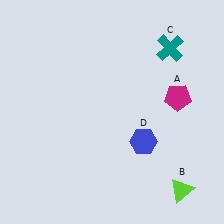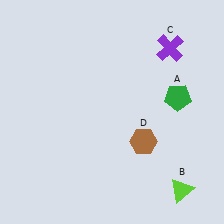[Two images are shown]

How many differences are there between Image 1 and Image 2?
There are 3 differences between the two images.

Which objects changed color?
A changed from magenta to green. C changed from teal to purple. D changed from blue to brown.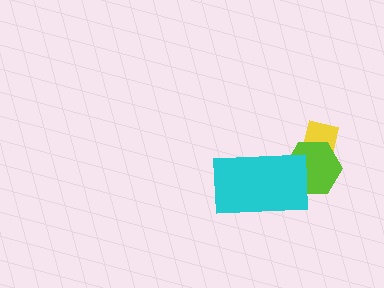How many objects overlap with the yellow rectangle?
1 object overlaps with the yellow rectangle.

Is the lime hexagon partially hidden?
Yes, it is partially covered by another shape.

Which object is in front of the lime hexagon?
The cyan rectangle is in front of the lime hexagon.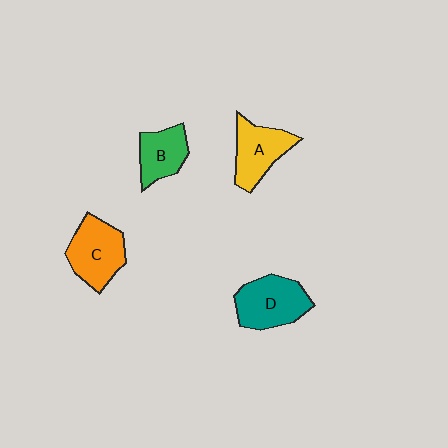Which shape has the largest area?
Shape D (teal).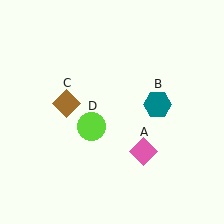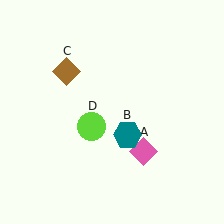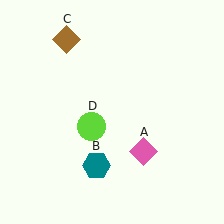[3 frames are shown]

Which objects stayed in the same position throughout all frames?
Pink diamond (object A) and lime circle (object D) remained stationary.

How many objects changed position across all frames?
2 objects changed position: teal hexagon (object B), brown diamond (object C).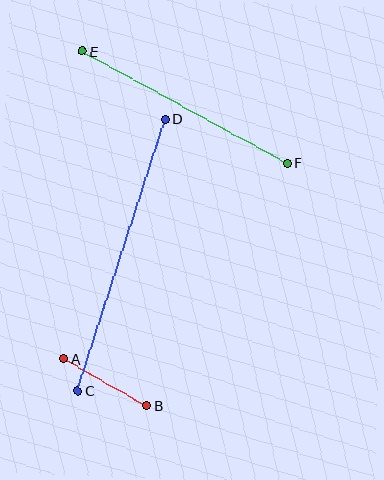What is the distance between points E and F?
The distance is approximately 234 pixels.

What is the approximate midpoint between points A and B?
The midpoint is at approximately (106, 382) pixels.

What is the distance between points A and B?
The distance is approximately 95 pixels.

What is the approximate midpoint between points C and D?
The midpoint is at approximately (121, 255) pixels.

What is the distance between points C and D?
The distance is approximately 285 pixels.